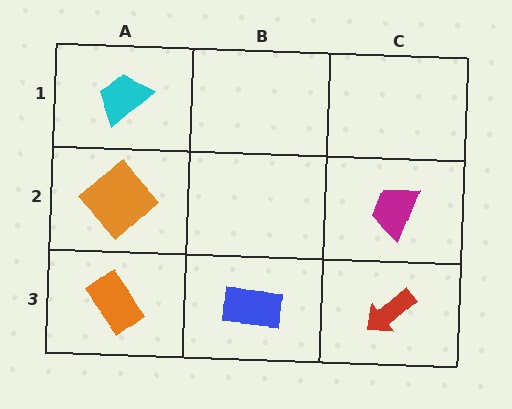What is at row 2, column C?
A magenta trapezoid.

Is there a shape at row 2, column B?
No, that cell is empty.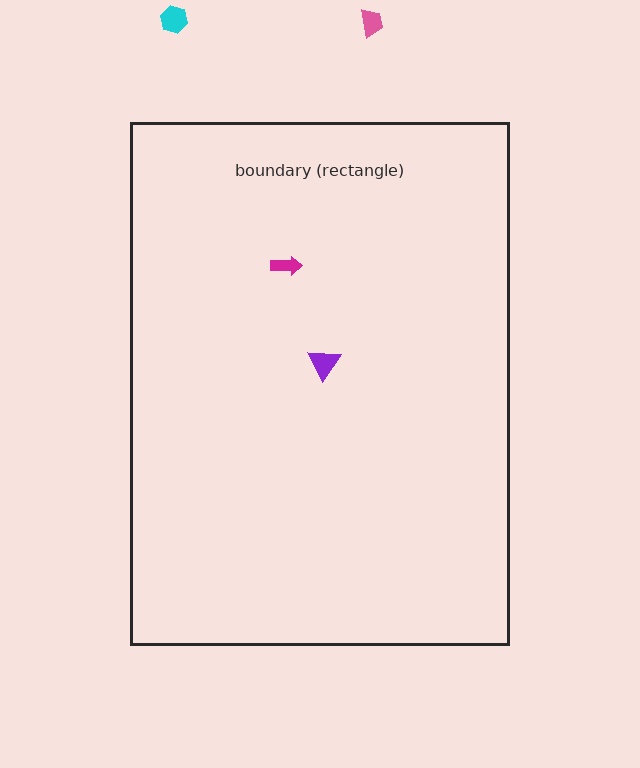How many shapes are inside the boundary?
2 inside, 2 outside.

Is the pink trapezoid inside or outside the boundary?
Outside.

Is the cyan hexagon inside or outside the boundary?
Outside.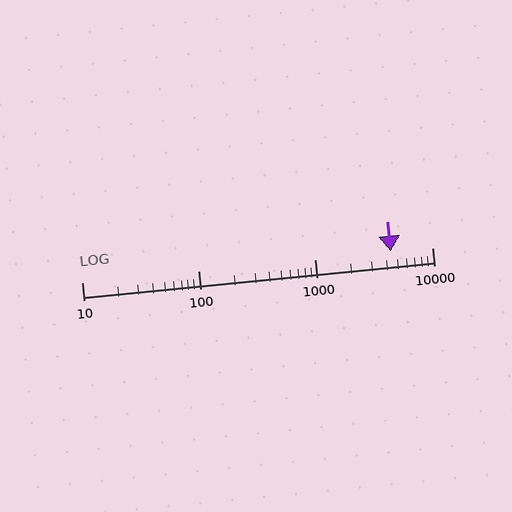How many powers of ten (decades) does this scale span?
The scale spans 3 decades, from 10 to 10000.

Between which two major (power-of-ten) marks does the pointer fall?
The pointer is between 1000 and 10000.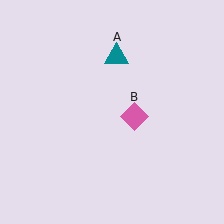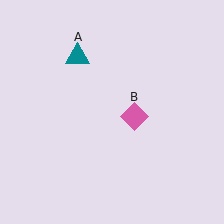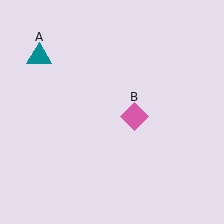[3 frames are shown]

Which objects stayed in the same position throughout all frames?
Pink diamond (object B) remained stationary.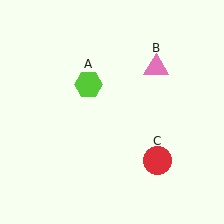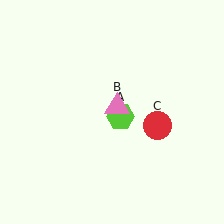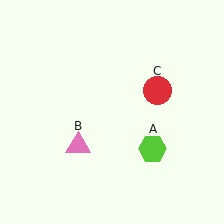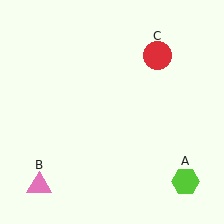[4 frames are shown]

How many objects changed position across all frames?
3 objects changed position: lime hexagon (object A), pink triangle (object B), red circle (object C).